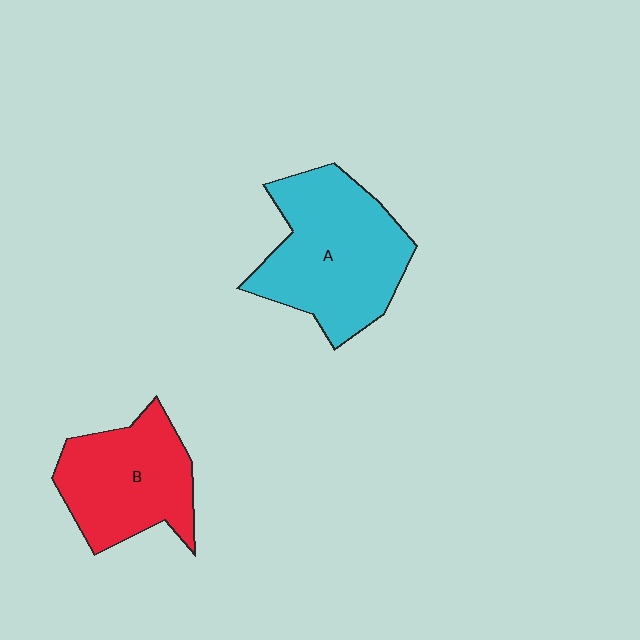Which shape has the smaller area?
Shape B (red).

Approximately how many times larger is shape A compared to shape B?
Approximately 1.3 times.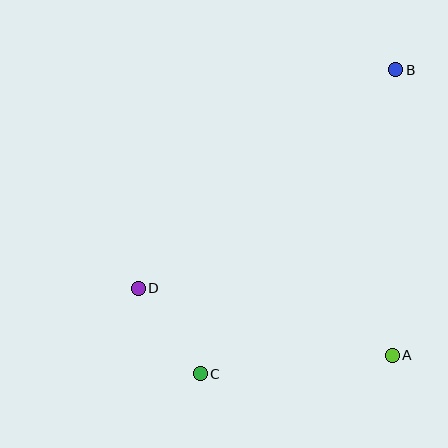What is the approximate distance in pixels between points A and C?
The distance between A and C is approximately 193 pixels.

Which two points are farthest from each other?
Points B and C are farthest from each other.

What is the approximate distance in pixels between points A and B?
The distance between A and B is approximately 286 pixels.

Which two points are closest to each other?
Points C and D are closest to each other.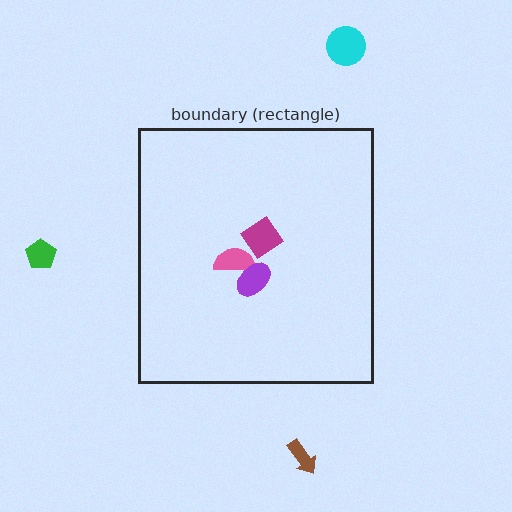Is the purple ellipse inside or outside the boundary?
Inside.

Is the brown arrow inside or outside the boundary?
Outside.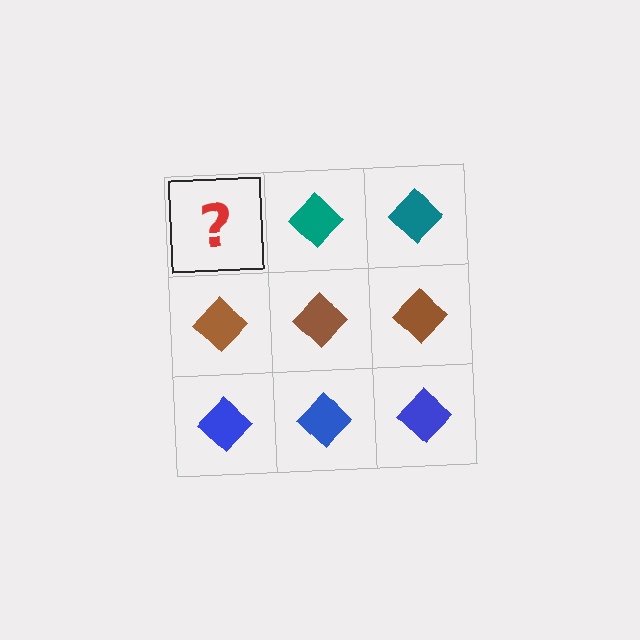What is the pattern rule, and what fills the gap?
The rule is that each row has a consistent color. The gap should be filled with a teal diamond.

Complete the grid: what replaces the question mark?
The question mark should be replaced with a teal diamond.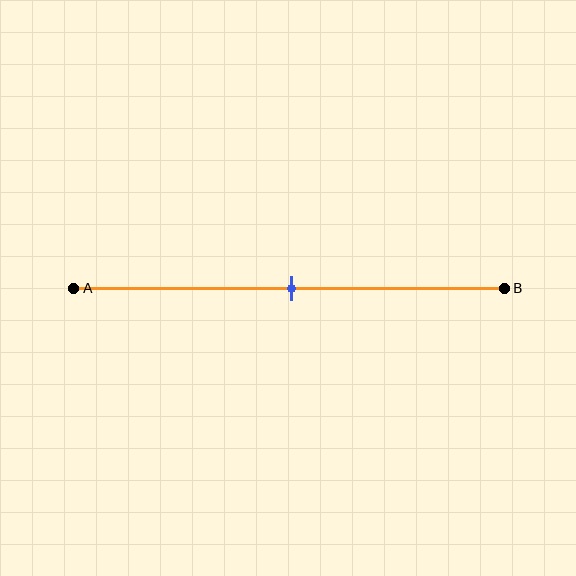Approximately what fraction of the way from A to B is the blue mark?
The blue mark is approximately 50% of the way from A to B.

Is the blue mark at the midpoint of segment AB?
Yes, the mark is approximately at the midpoint.